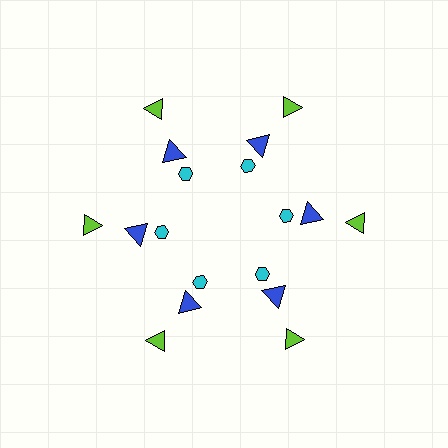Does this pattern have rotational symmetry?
Yes, this pattern has 6-fold rotational symmetry. It looks the same after rotating 60 degrees around the center.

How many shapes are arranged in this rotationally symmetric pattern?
There are 18 shapes, arranged in 6 groups of 3.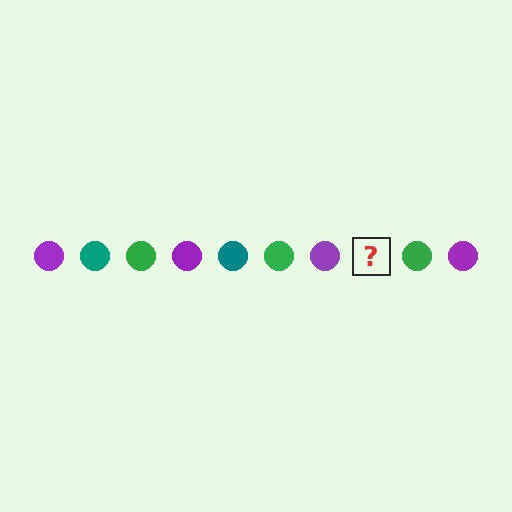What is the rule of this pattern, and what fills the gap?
The rule is that the pattern cycles through purple, teal, green circles. The gap should be filled with a teal circle.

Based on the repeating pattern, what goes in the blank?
The blank should be a teal circle.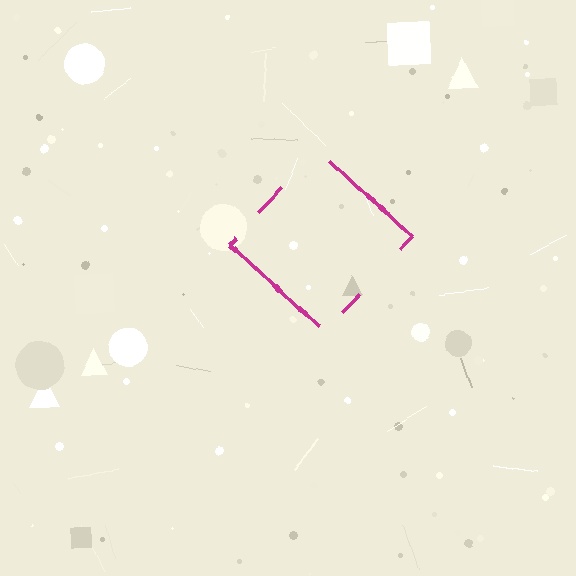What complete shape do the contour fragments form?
The contour fragments form a diamond.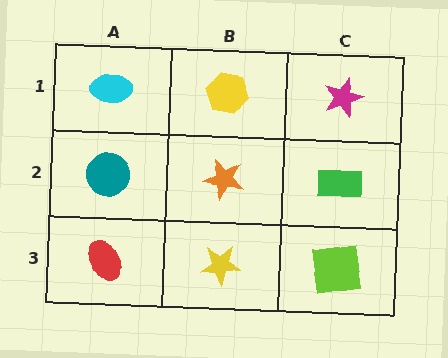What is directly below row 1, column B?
An orange star.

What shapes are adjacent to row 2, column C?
A magenta star (row 1, column C), a lime square (row 3, column C), an orange star (row 2, column B).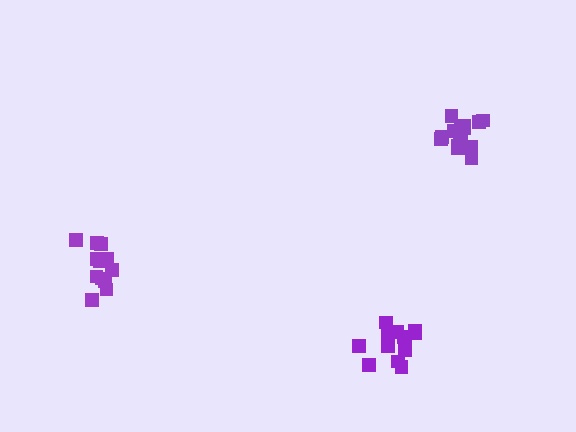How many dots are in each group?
Group 1: 14 dots, Group 2: 17 dots, Group 3: 13 dots (44 total).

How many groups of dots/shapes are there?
There are 3 groups.